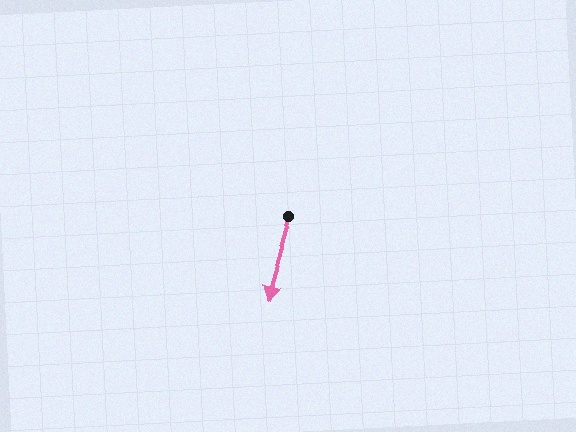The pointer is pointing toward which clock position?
Roughly 7 o'clock.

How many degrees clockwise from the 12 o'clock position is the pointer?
Approximately 196 degrees.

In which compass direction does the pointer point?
South.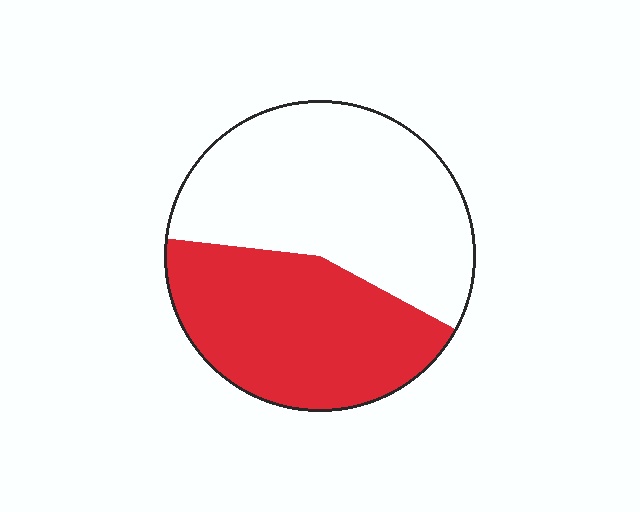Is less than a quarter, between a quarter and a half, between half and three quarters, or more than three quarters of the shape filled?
Between a quarter and a half.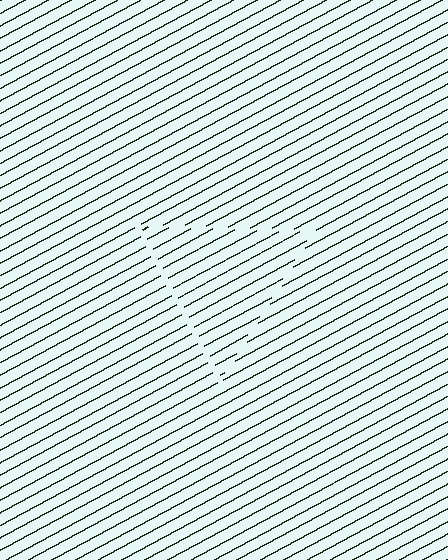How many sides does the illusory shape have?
3 sides — the line-ends trace a triangle.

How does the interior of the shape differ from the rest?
The interior of the shape contains the same grating, shifted by half a period — the contour is defined by the phase discontinuity where line-ends from the inner and outer gratings abut.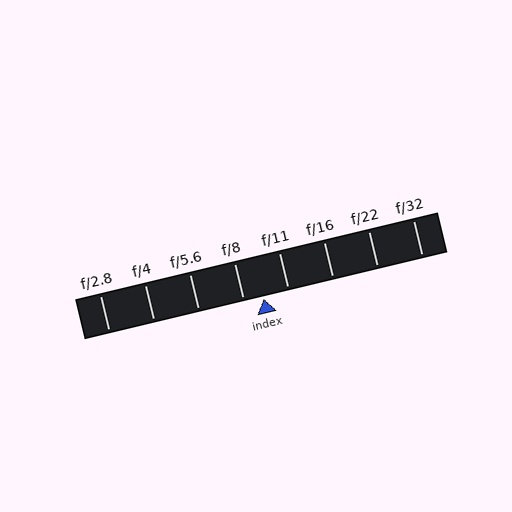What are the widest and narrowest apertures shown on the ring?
The widest aperture shown is f/2.8 and the narrowest is f/32.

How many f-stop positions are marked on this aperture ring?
There are 8 f-stop positions marked.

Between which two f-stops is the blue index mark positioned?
The index mark is between f/8 and f/11.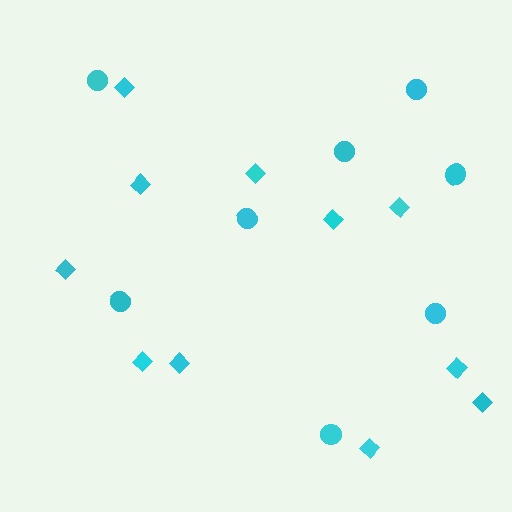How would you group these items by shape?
There are 2 groups: one group of diamonds (11) and one group of circles (8).